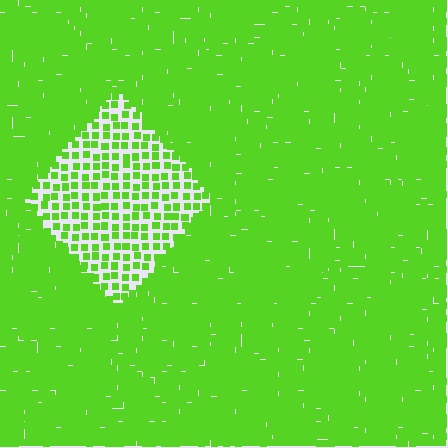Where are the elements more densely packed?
The elements are more densely packed outside the diamond boundary.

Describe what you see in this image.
The image contains small lime elements arranged at two different densities. A diamond-shaped region is visible where the elements are less densely packed than the surrounding area.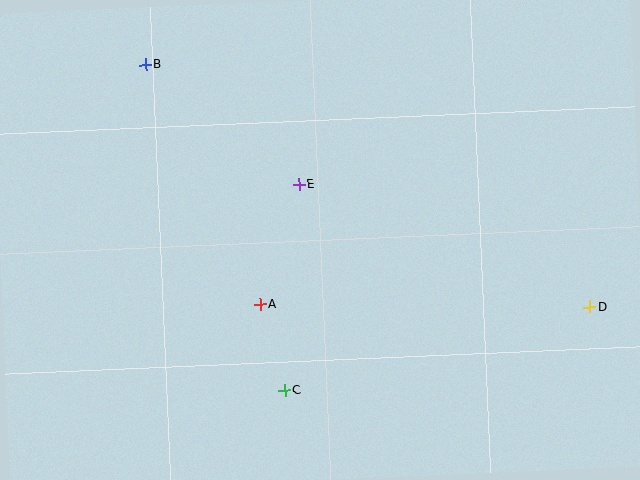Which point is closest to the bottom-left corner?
Point C is closest to the bottom-left corner.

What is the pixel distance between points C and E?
The distance between C and E is 206 pixels.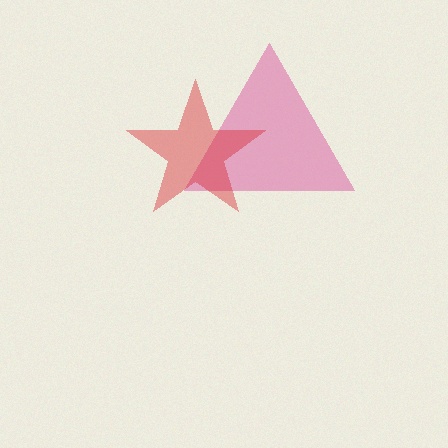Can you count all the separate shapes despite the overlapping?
Yes, there are 2 separate shapes.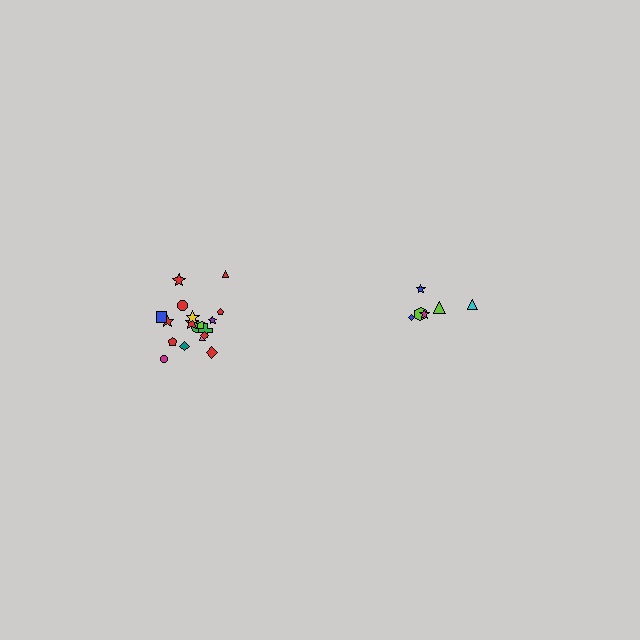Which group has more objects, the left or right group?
The left group.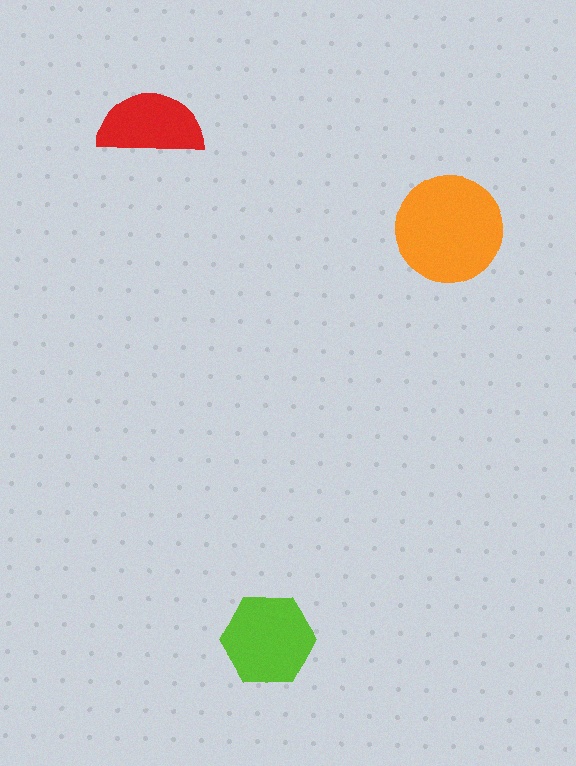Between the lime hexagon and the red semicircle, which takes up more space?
The lime hexagon.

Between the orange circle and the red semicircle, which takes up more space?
The orange circle.